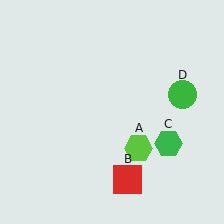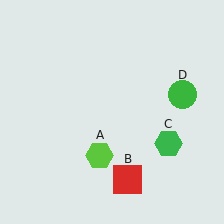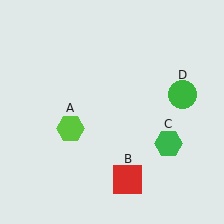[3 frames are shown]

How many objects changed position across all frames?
1 object changed position: lime hexagon (object A).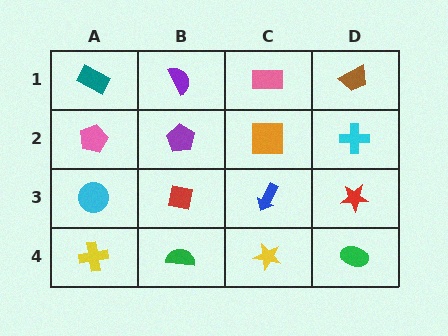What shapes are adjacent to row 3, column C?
An orange square (row 2, column C), a yellow star (row 4, column C), a red square (row 3, column B), a red star (row 3, column D).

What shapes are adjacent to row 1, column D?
A cyan cross (row 2, column D), a pink rectangle (row 1, column C).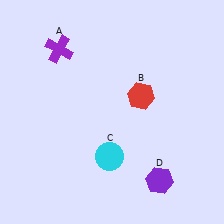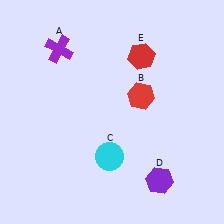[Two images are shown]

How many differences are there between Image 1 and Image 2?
There is 1 difference between the two images.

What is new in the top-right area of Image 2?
A red hexagon (E) was added in the top-right area of Image 2.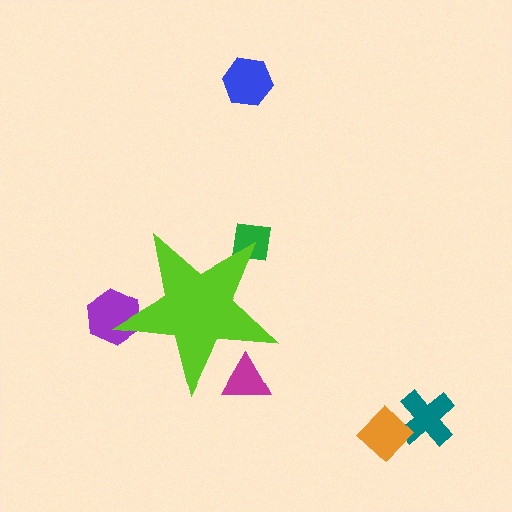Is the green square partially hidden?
Yes, the green square is partially hidden behind the lime star.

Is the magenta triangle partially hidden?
Yes, the magenta triangle is partially hidden behind the lime star.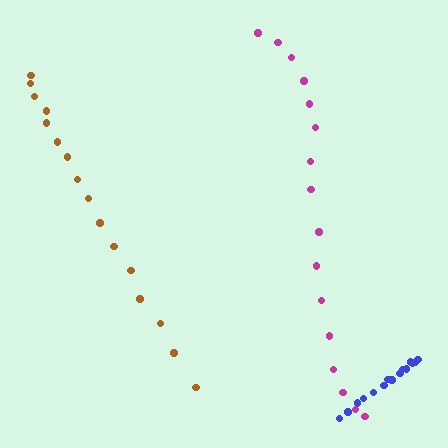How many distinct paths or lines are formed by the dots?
There are 3 distinct paths.